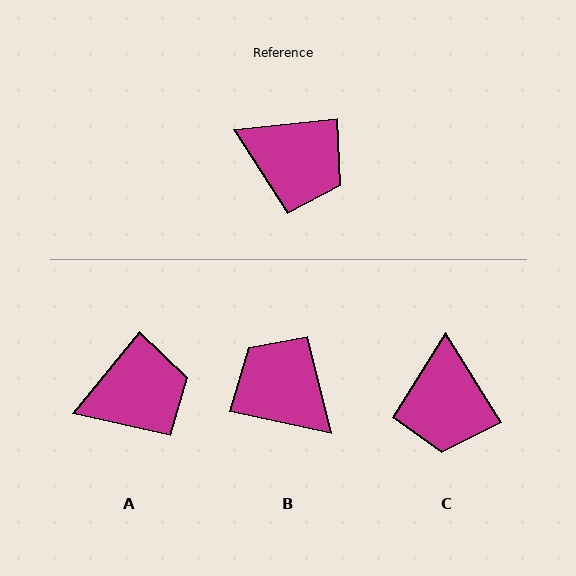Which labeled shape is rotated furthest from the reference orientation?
B, about 162 degrees away.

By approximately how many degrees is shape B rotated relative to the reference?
Approximately 162 degrees counter-clockwise.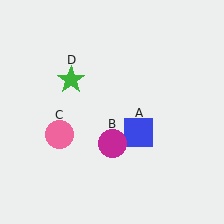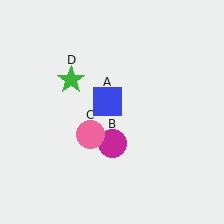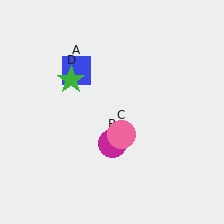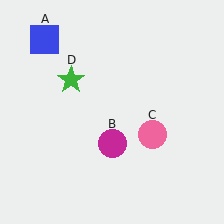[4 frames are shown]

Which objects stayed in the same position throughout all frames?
Magenta circle (object B) and green star (object D) remained stationary.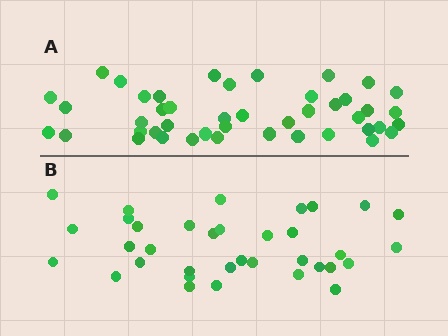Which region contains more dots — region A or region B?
Region A (the top region) has more dots.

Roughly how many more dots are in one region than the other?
Region A has roughly 8 or so more dots than region B.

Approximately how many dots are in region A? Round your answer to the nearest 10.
About 40 dots. (The exact count is 44, which rounds to 40.)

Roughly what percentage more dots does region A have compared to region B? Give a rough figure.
About 25% more.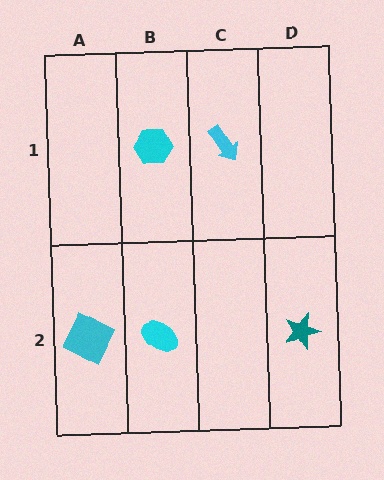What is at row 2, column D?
A teal star.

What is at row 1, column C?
A cyan arrow.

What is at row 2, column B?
A cyan ellipse.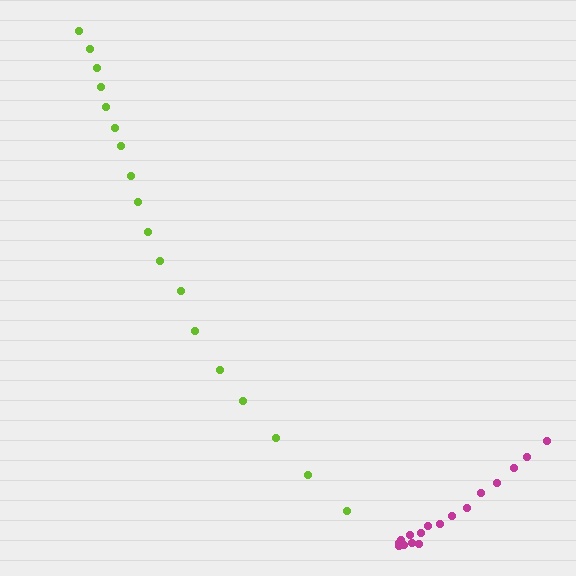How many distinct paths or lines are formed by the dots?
There are 2 distinct paths.